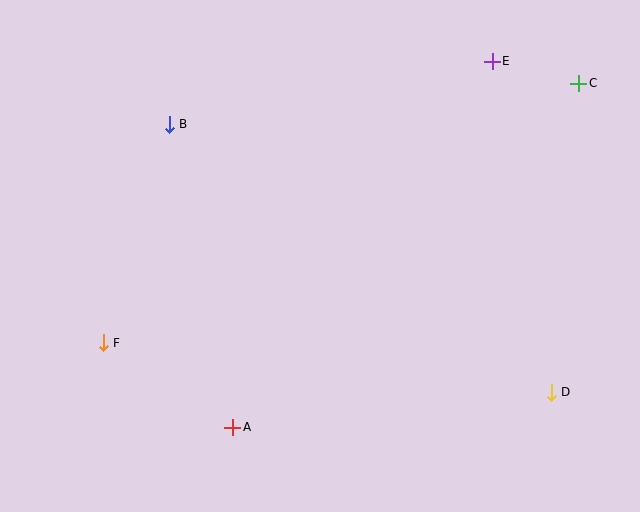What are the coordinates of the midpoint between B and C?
The midpoint between B and C is at (374, 104).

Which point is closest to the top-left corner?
Point B is closest to the top-left corner.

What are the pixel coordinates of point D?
Point D is at (551, 392).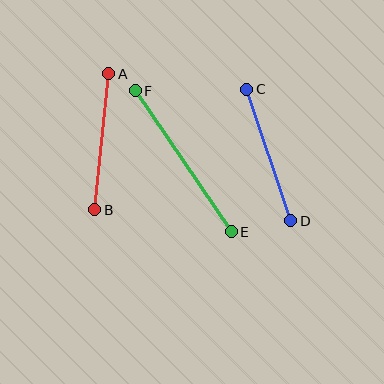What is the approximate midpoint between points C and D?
The midpoint is at approximately (269, 155) pixels.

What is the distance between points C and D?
The distance is approximately 139 pixels.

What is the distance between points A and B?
The distance is approximately 137 pixels.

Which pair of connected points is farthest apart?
Points E and F are farthest apart.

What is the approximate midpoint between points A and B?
The midpoint is at approximately (102, 142) pixels.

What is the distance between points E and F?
The distance is approximately 171 pixels.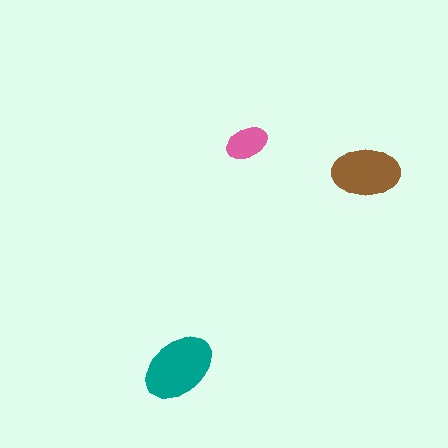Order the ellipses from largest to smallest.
the teal one, the brown one, the pink one.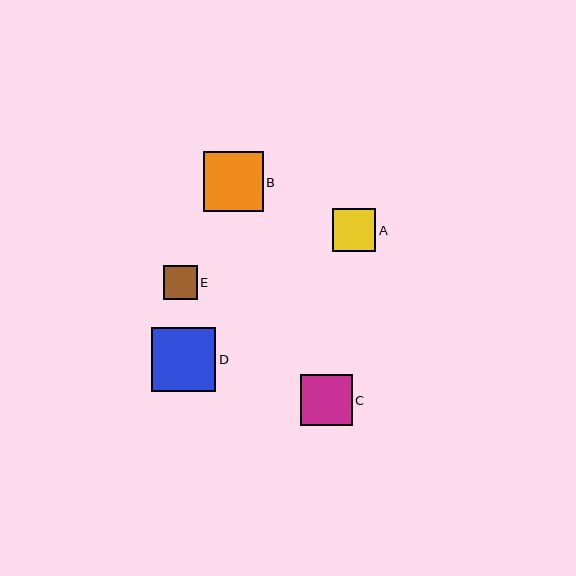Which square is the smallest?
Square E is the smallest with a size of approximately 34 pixels.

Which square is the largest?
Square D is the largest with a size of approximately 64 pixels.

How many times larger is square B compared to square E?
Square B is approximately 1.8 times the size of square E.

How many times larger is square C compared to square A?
Square C is approximately 1.2 times the size of square A.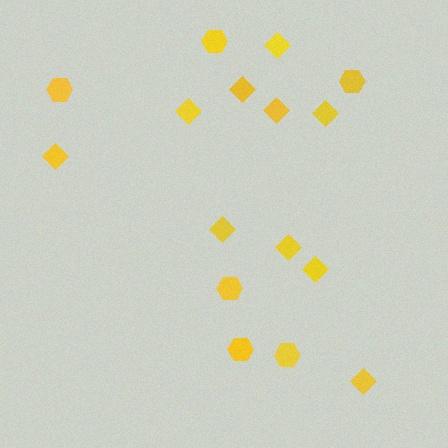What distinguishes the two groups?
There are 2 groups: one group of diamonds (10) and one group of hexagons (6).